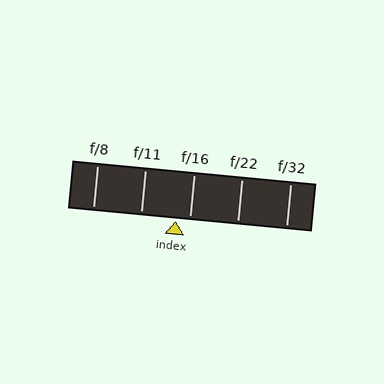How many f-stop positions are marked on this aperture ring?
There are 5 f-stop positions marked.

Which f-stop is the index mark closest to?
The index mark is closest to f/16.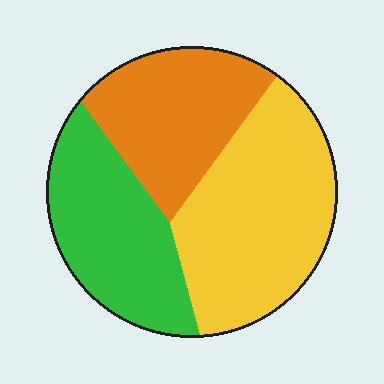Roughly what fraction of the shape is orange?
Orange covers 28% of the shape.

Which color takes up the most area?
Yellow, at roughly 40%.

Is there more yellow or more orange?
Yellow.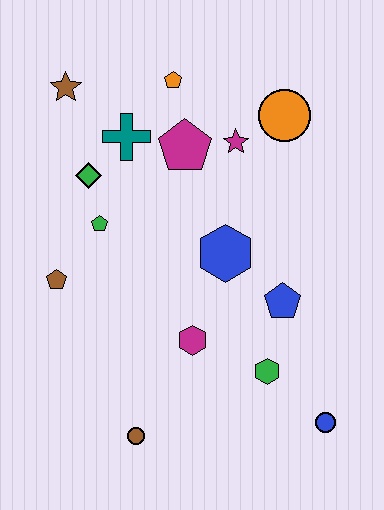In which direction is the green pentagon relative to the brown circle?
The green pentagon is above the brown circle.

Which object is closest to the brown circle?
The magenta hexagon is closest to the brown circle.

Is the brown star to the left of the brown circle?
Yes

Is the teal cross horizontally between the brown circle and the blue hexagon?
No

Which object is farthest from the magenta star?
The brown circle is farthest from the magenta star.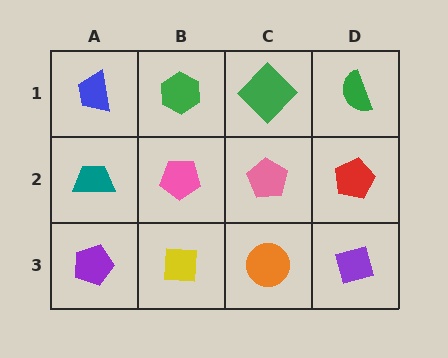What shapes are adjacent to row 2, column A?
A blue trapezoid (row 1, column A), a purple pentagon (row 3, column A), a pink pentagon (row 2, column B).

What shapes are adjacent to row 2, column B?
A green hexagon (row 1, column B), a yellow square (row 3, column B), a teal trapezoid (row 2, column A), a pink pentagon (row 2, column C).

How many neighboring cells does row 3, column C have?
3.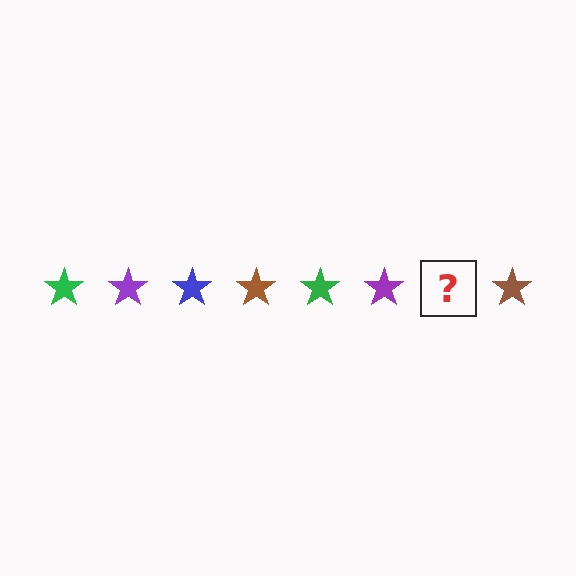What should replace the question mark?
The question mark should be replaced with a blue star.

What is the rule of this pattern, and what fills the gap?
The rule is that the pattern cycles through green, purple, blue, brown stars. The gap should be filled with a blue star.